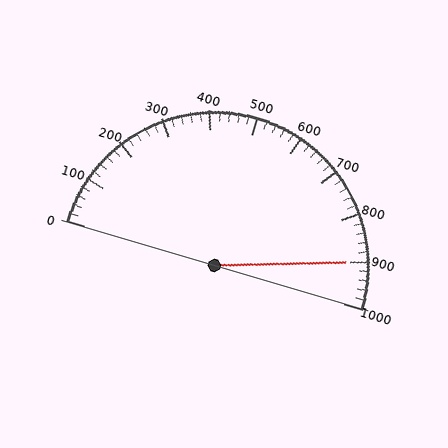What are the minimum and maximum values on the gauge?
The gauge ranges from 0 to 1000.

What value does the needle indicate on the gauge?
The needle indicates approximately 900.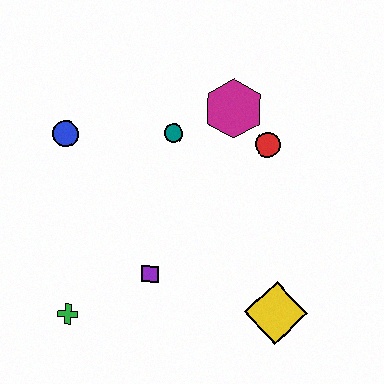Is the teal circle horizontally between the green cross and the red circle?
Yes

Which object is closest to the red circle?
The magenta hexagon is closest to the red circle.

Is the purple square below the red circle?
Yes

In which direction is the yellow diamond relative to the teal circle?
The yellow diamond is below the teal circle.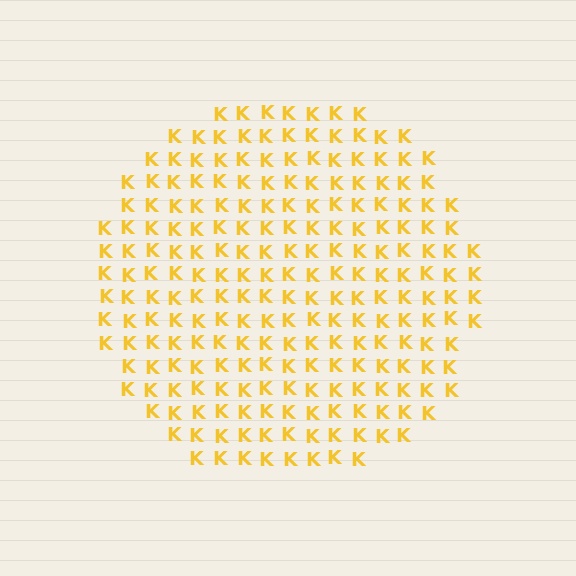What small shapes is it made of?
It is made of small letter K's.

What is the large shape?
The large shape is a circle.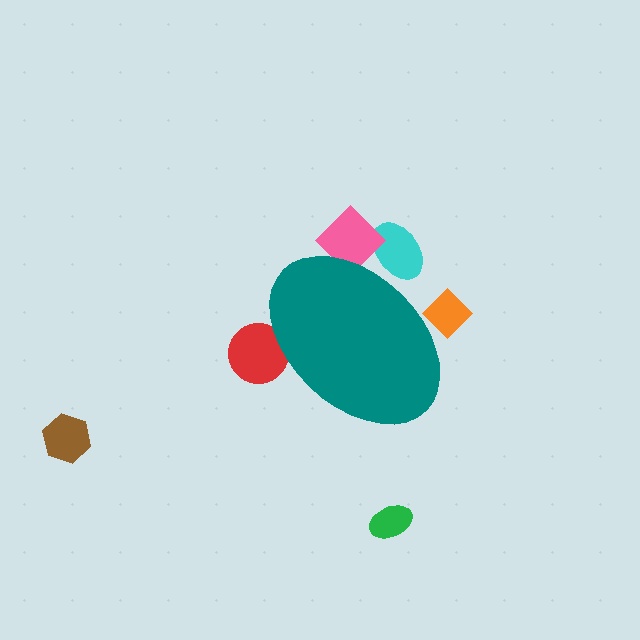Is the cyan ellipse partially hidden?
Yes, the cyan ellipse is partially hidden behind the teal ellipse.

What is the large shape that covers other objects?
A teal ellipse.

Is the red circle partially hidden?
Yes, the red circle is partially hidden behind the teal ellipse.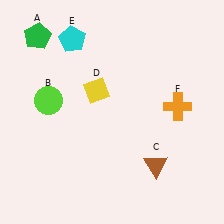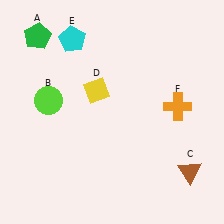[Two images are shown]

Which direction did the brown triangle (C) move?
The brown triangle (C) moved right.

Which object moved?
The brown triangle (C) moved right.